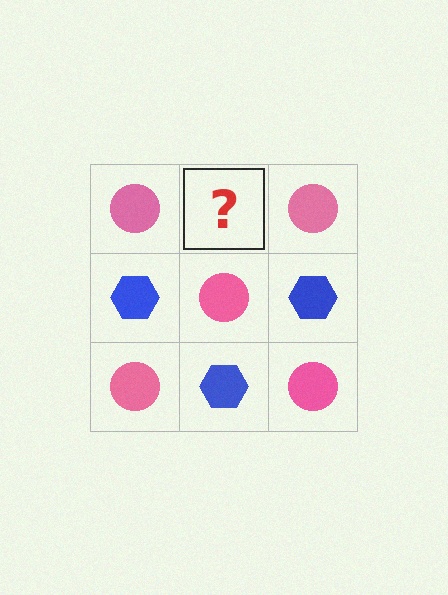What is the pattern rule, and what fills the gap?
The rule is that it alternates pink circle and blue hexagon in a checkerboard pattern. The gap should be filled with a blue hexagon.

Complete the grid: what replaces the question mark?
The question mark should be replaced with a blue hexagon.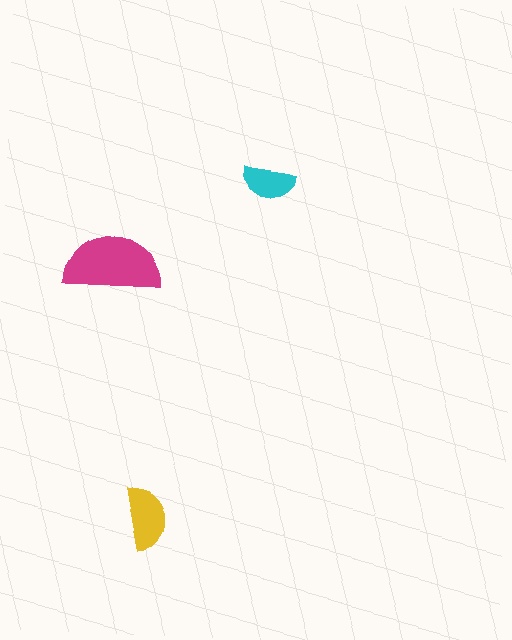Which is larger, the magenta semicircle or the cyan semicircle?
The magenta one.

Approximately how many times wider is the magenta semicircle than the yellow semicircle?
About 1.5 times wider.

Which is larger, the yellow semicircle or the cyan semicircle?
The yellow one.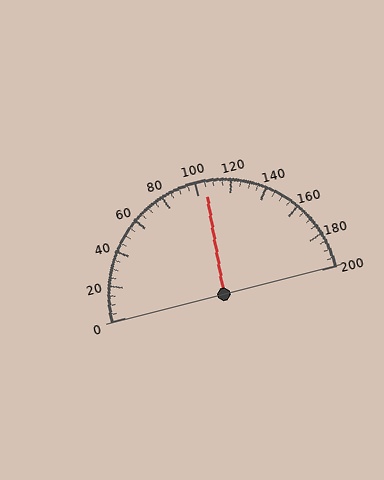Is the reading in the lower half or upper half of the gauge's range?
The reading is in the upper half of the range (0 to 200).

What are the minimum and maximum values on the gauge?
The gauge ranges from 0 to 200.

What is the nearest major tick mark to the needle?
The nearest major tick mark is 100.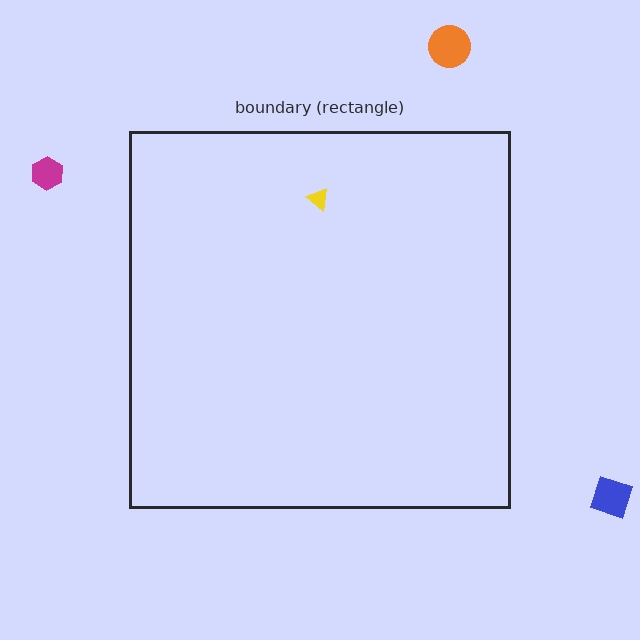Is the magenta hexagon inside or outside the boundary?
Outside.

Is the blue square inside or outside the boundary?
Outside.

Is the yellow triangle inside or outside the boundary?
Inside.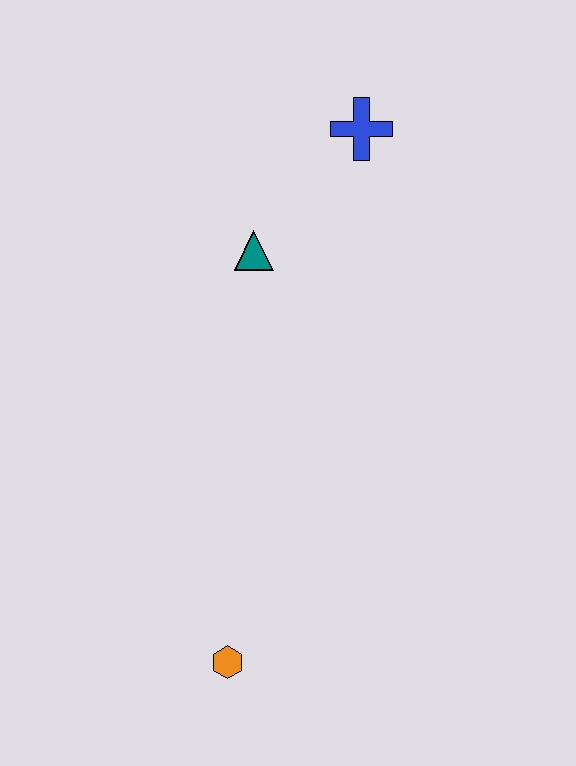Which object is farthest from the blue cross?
The orange hexagon is farthest from the blue cross.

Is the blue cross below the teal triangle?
No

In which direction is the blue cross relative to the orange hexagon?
The blue cross is above the orange hexagon.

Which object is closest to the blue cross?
The teal triangle is closest to the blue cross.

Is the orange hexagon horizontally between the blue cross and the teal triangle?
No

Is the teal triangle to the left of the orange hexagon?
No